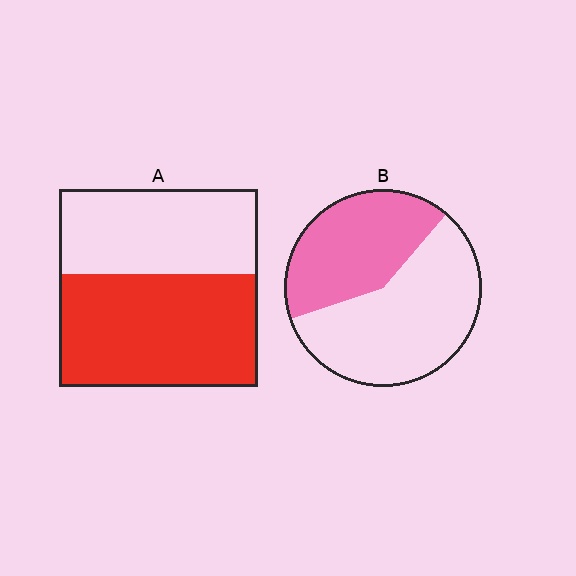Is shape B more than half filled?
No.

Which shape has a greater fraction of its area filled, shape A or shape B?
Shape A.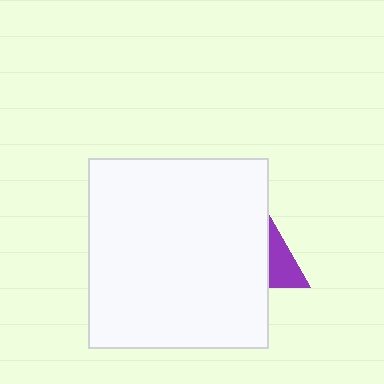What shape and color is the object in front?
The object in front is a white rectangle.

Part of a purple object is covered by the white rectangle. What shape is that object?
It is a triangle.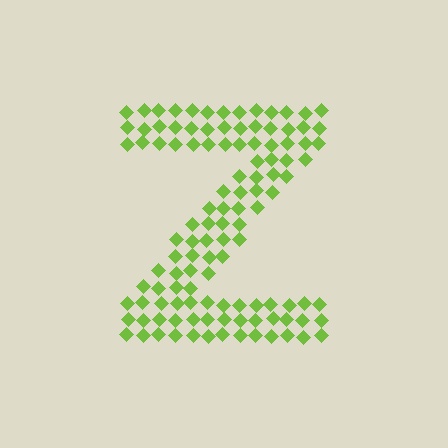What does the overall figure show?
The overall figure shows the letter Z.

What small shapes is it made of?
It is made of small diamonds.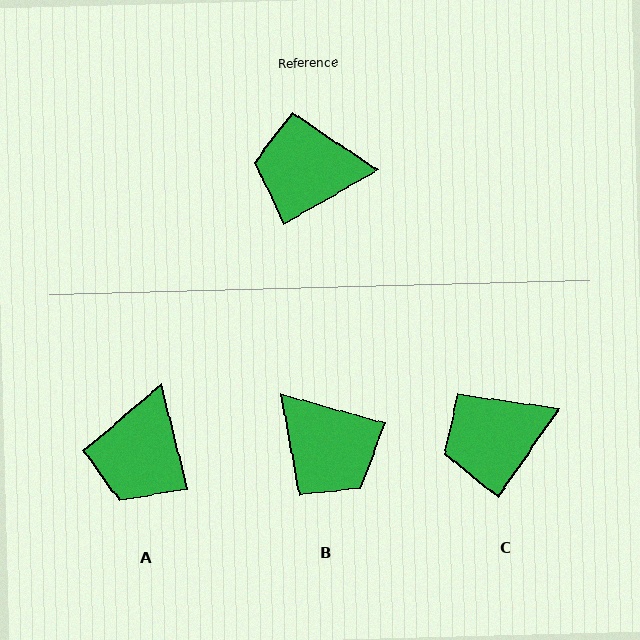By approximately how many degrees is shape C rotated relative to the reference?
Approximately 25 degrees counter-clockwise.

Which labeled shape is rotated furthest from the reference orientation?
B, about 134 degrees away.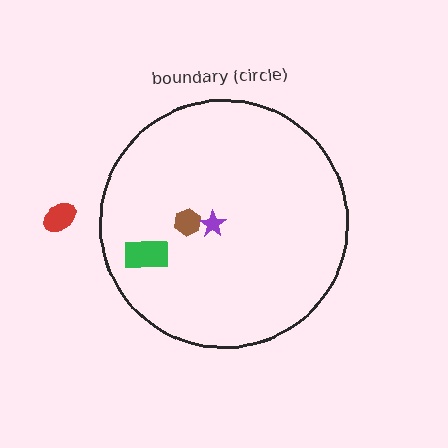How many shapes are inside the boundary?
3 inside, 1 outside.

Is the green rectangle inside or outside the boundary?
Inside.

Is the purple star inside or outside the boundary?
Inside.